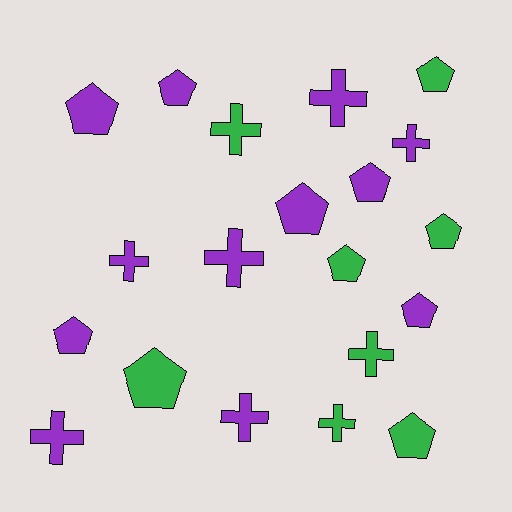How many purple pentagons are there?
There are 6 purple pentagons.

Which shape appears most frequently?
Pentagon, with 11 objects.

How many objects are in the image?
There are 20 objects.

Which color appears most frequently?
Purple, with 12 objects.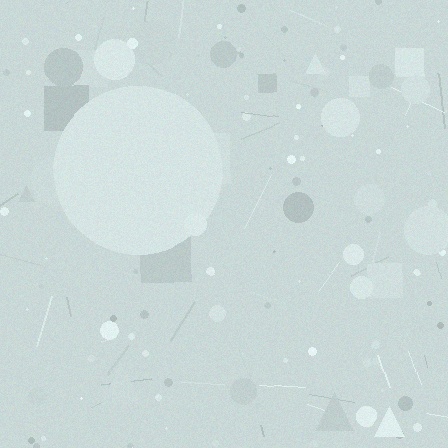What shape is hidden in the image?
A circle is hidden in the image.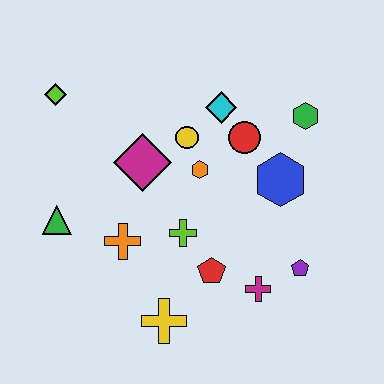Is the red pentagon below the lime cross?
Yes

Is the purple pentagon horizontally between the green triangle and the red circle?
No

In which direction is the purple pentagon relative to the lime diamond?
The purple pentagon is to the right of the lime diamond.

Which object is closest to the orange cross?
The lime cross is closest to the orange cross.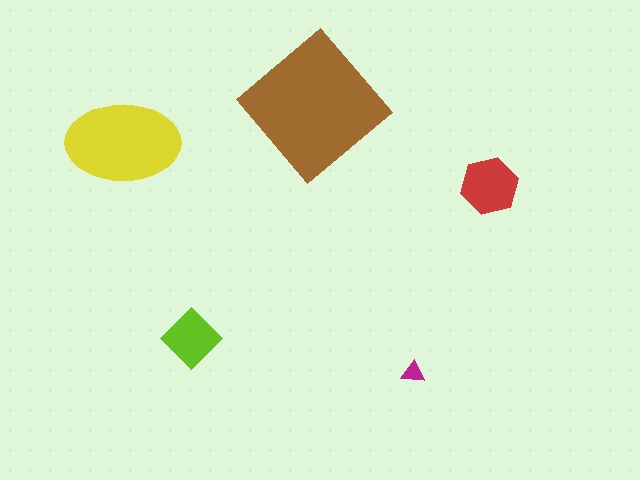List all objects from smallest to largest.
The magenta triangle, the lime diamond, the red hexagon, the yellow ellipse, the brown diamond.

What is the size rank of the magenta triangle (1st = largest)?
5th.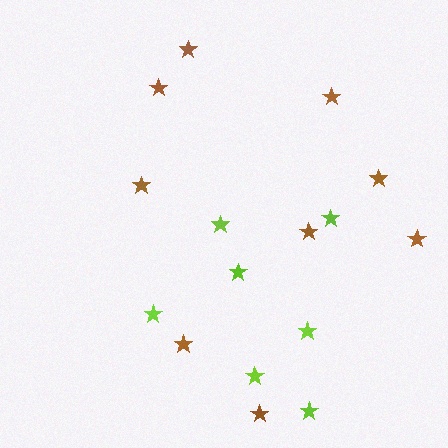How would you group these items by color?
There are 2 groups: one group of lime stars (7) and one group of brown stars (9).